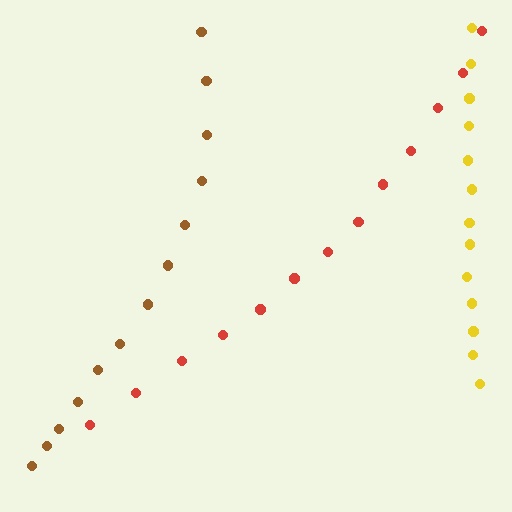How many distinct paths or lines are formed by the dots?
There are 3 distinct paths.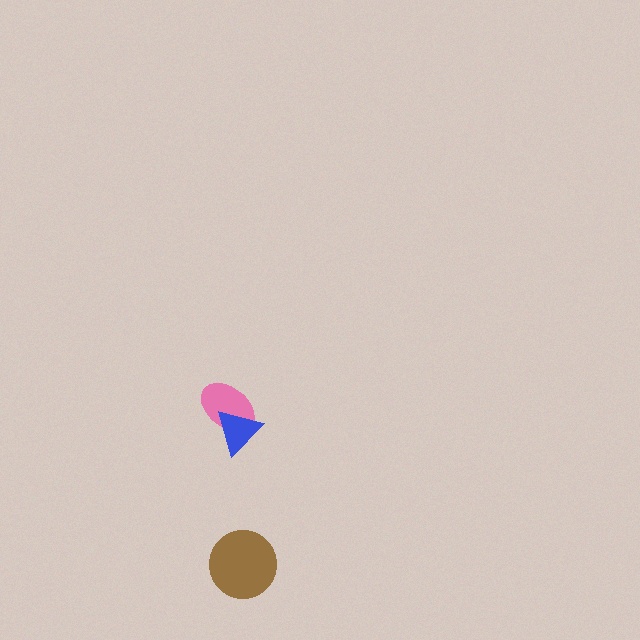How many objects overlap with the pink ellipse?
1 object overlaps with the pink ellipse.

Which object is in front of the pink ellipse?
The blue triangle is in front of the pink ellipse.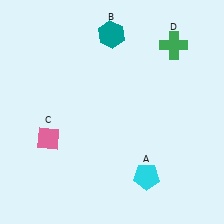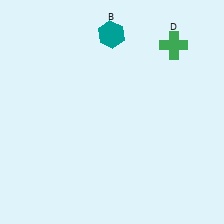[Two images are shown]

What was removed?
The cyan pentagon (A), the pink diamond (C) were removed in Image 2.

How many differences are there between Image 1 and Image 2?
There are 2 differences between the two images.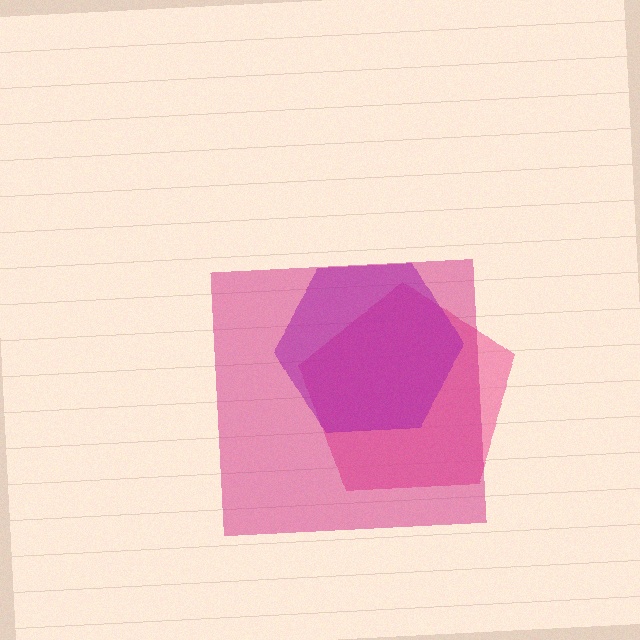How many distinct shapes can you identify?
There are 3 distinct shapes: a pink pentagon, a purple hexagon, a magenta square.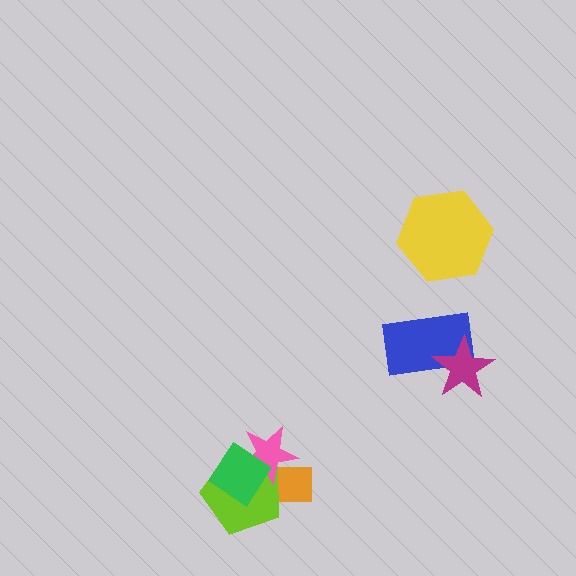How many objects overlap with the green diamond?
3 objects overlap with the green diamond.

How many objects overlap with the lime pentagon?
3 objects overlap with the lime pentagon.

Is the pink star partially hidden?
Yes, it is partially covered by another shape.